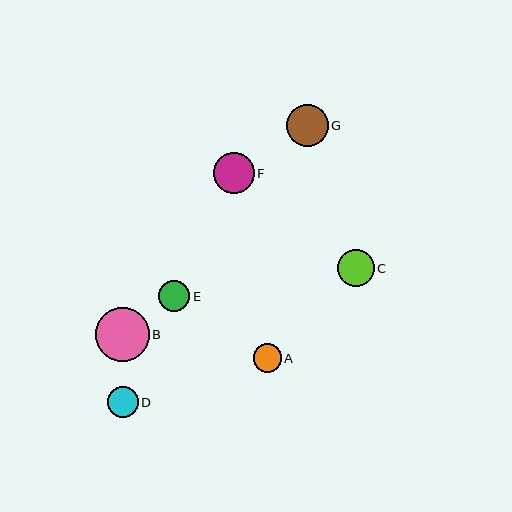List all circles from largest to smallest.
From largest to smallest: B, G, F, C, E, D, A.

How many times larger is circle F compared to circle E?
Circle F is approximately 1.3 times the size of circle E.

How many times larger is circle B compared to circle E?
Circle B is approximately 1.7 times the size of circle E.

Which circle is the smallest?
Circle A is the smallest with a size of approximately 28 pixels.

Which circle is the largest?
Circle B is the largest with a size of approximately 54 pixels.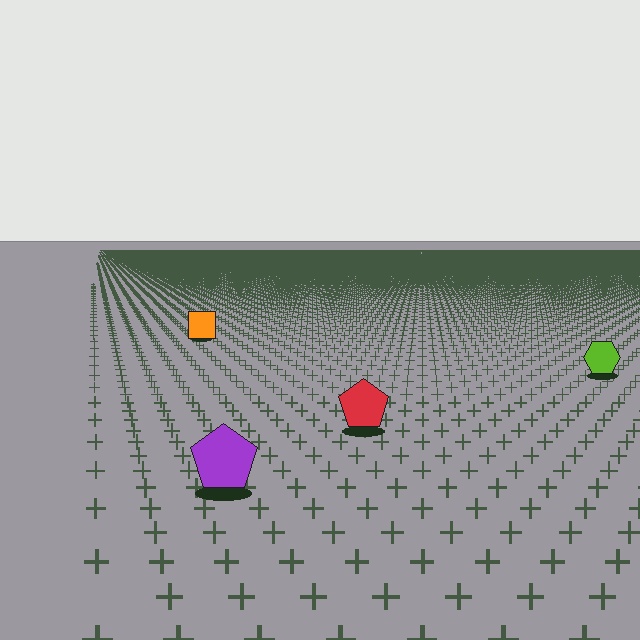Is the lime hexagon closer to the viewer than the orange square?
Yes. The lime hexagon is closer — you can tell from the texture gradient: the ground texture is coarser near it.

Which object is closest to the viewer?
The purple pentagon is closest. The texture marks near it are larger and more spread out.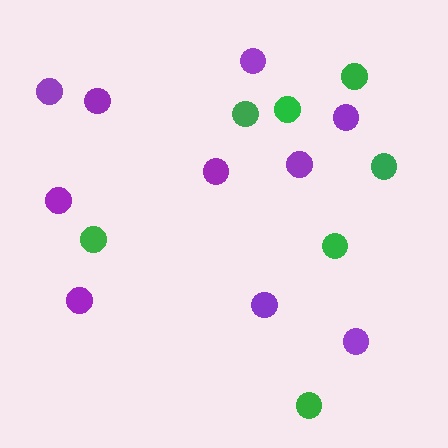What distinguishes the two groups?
There are 2 groups: one group of purple circles (10) and one group of green circles (7).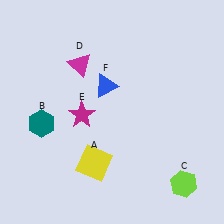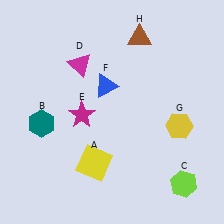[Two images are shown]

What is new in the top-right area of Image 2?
A brown triangle (H) was added in the top-right area of Image 2.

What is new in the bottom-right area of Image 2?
A yellow hexagon (G) was added in the bottom-right area of Image 2.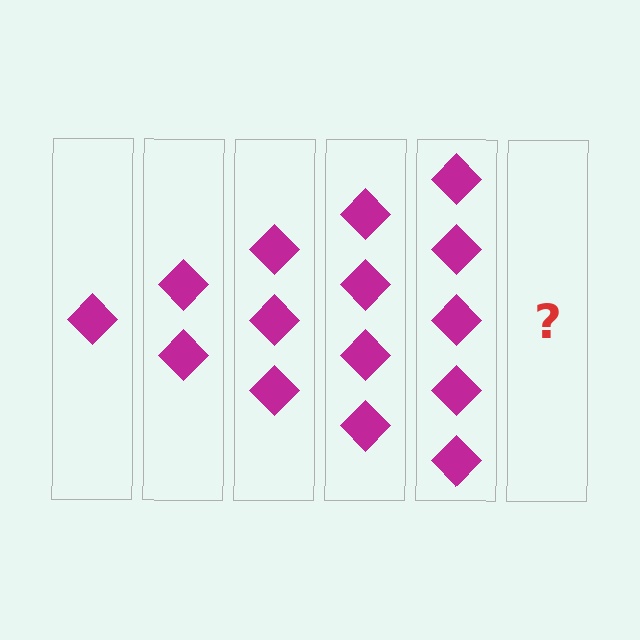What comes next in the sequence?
The next element should be 6 diamonds.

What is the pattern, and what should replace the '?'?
The pattern is that each step adds one more diamond. The '?' should be 6 diamonds.